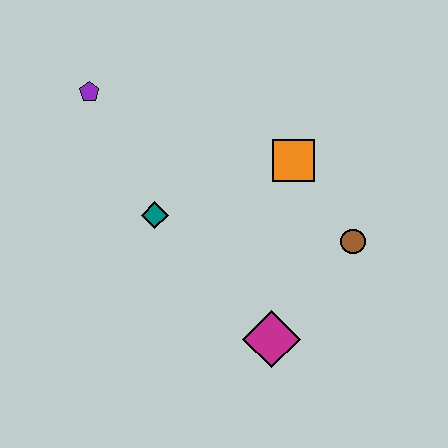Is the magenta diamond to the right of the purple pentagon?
Yes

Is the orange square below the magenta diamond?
No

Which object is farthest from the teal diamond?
The brown circle is farthest from the teal diamond.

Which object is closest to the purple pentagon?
The teal diamond is closest to the purple pentagon.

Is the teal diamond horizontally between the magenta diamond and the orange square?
No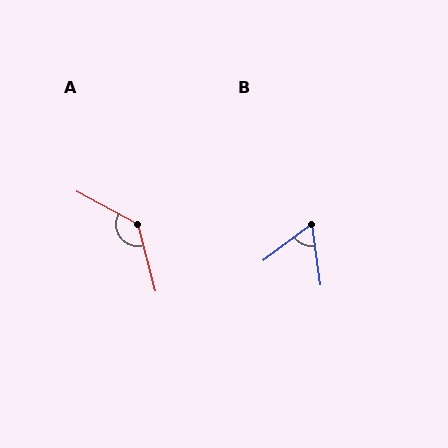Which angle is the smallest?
B, at approximately 61 degrees.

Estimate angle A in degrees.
Approximately 134 degrees.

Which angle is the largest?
A, at approximately 134 degrees.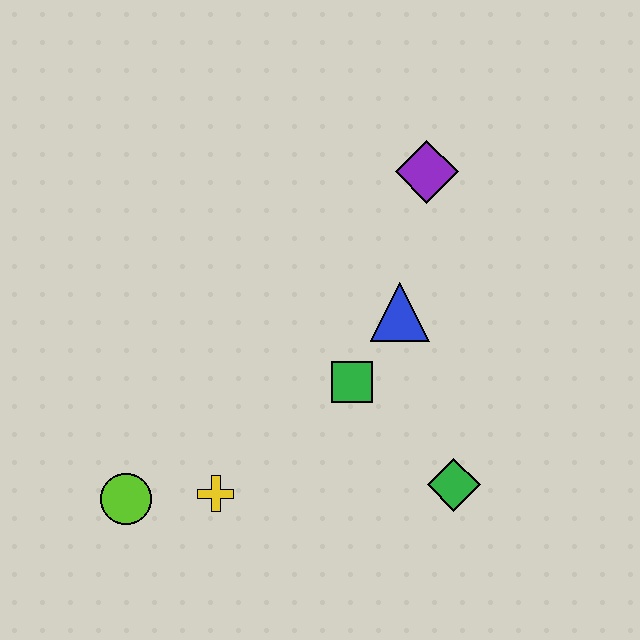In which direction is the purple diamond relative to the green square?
The purple diamond is above the green square.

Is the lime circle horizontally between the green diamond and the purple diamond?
No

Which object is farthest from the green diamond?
The lime circle is farthest from the green diamond.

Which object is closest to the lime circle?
The yellow cross is closest to the lime circle.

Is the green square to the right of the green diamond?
No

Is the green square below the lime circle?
No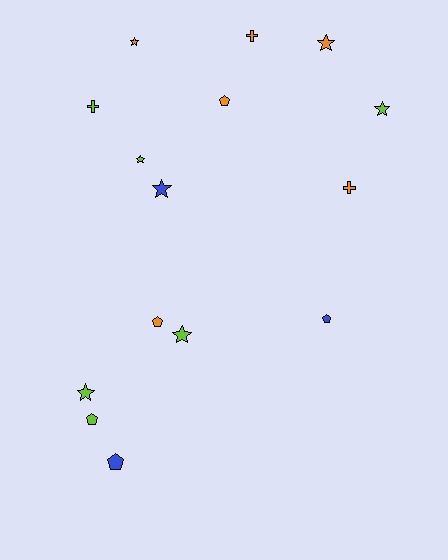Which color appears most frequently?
Orange, with 6 objects.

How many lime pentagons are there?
There is 1 lime pentagon.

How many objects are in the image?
There are 15 objects.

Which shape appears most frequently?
Star, with 7 objects.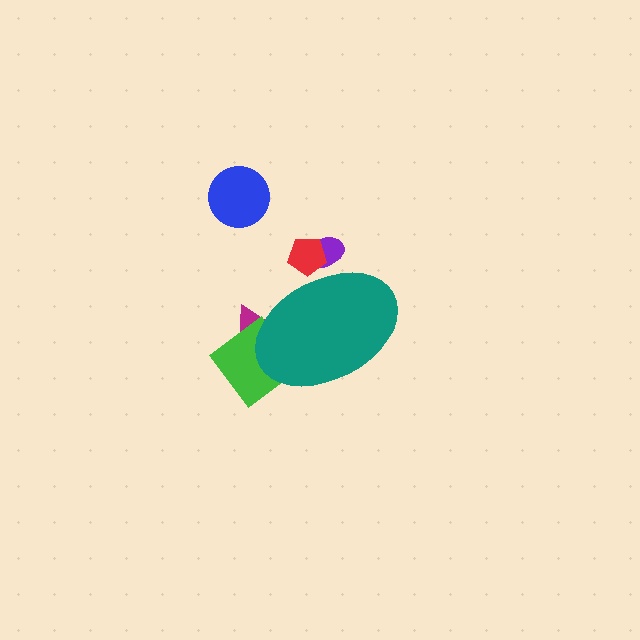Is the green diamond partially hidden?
Yes, the green diamond is partially hidden behind the teal ellipse.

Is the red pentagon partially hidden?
Yes, the red pentagon is partially hidden behind the teal ellipse.